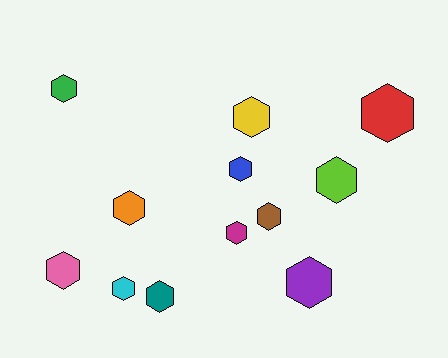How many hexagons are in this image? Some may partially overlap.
There are 12 hexagons.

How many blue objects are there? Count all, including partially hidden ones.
There is 1 blue object.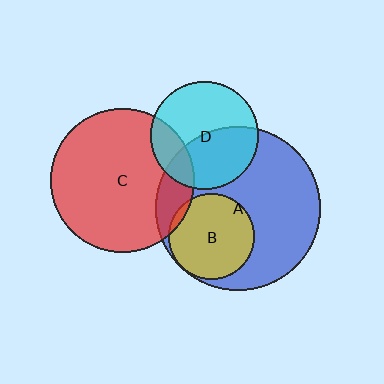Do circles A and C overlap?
Yes.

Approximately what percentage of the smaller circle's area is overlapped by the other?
Approximately 15%.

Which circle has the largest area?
Circle A (blue).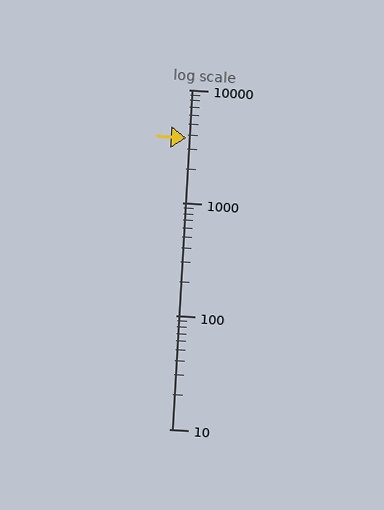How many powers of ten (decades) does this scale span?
The scale spans 3 decades, from 10 to 10000.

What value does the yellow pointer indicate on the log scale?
The pointer indicates approximately 3700.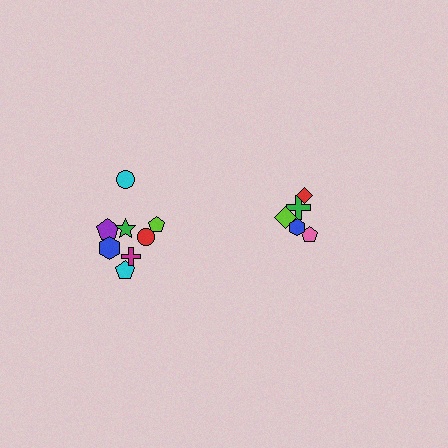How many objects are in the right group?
There are 5 objects.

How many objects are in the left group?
There are 8 objects.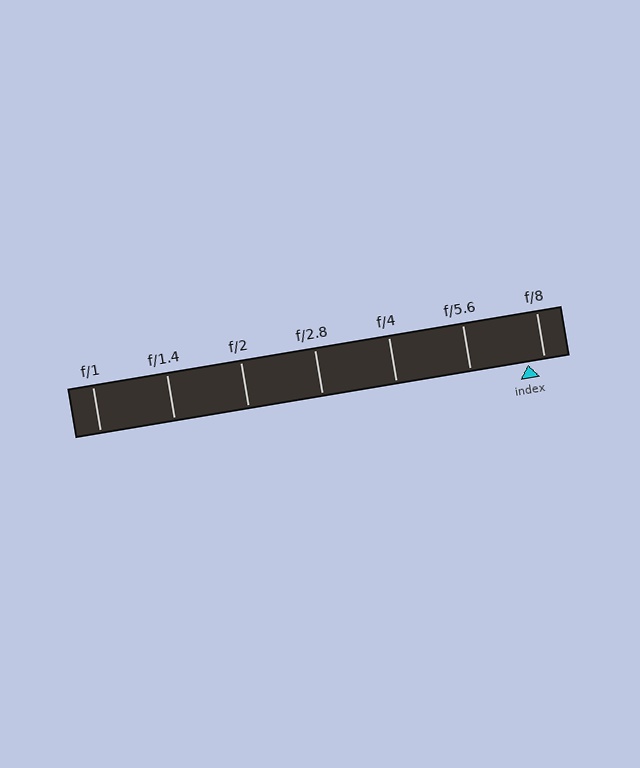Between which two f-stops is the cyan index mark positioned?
The index mark is between f/5.6 and f/8.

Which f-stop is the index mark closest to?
The index mark is closest to f/8.